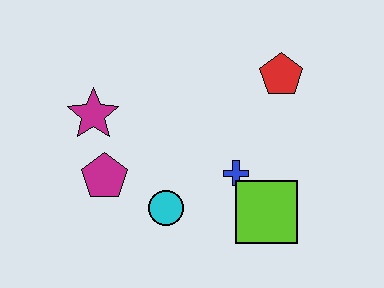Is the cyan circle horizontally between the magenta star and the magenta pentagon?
No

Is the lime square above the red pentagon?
No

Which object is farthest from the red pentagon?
The magenta pentagon is farthest from the red pentagon.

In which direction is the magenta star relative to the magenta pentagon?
The magenta star is above the magenta pentagon.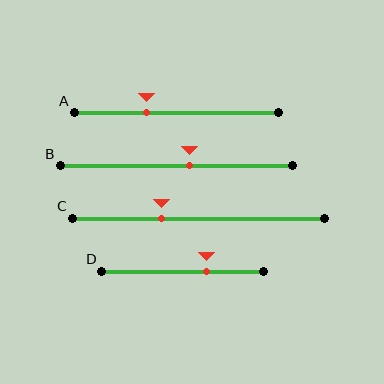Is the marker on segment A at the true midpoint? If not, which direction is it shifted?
No, the marker on segment A is shifted to the left by about 15% of the segment length.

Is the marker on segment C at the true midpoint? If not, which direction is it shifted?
No, the marker on segment C is shifted to the left by about 14% of the segment length.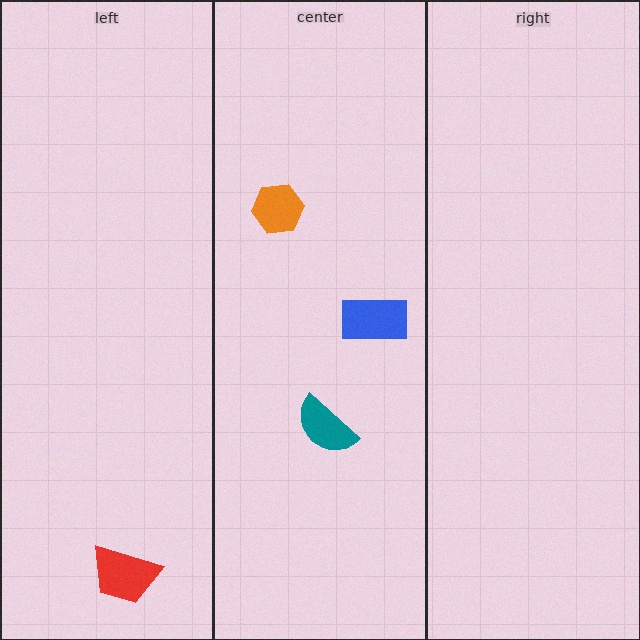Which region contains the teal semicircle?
The center region.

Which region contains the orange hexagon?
The center region.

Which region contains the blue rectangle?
The center region.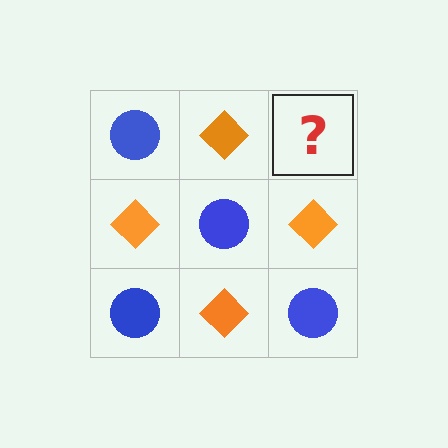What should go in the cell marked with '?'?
The missing cell should contain a blue circle.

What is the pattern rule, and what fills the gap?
The rule is that it alternates blue circle and orange diamond in a checkerboard pattern. The gap should be filled with a blue circle.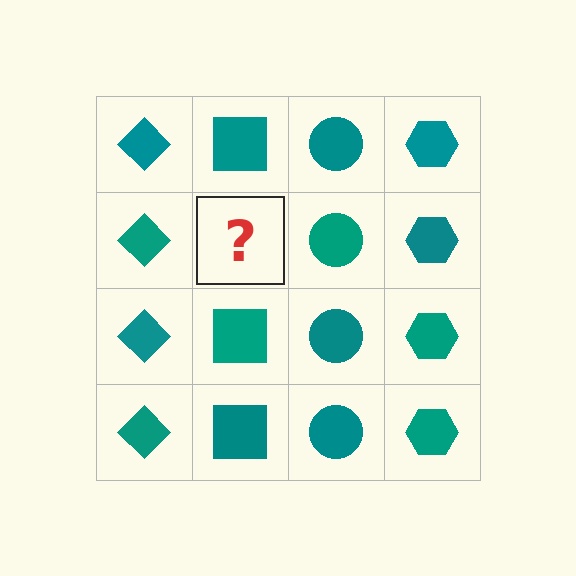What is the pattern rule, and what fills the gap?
The rule is that each column has a consistent shape. The gap should be filled with a teal square.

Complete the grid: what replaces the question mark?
The question mark should be replaced with a teal square.